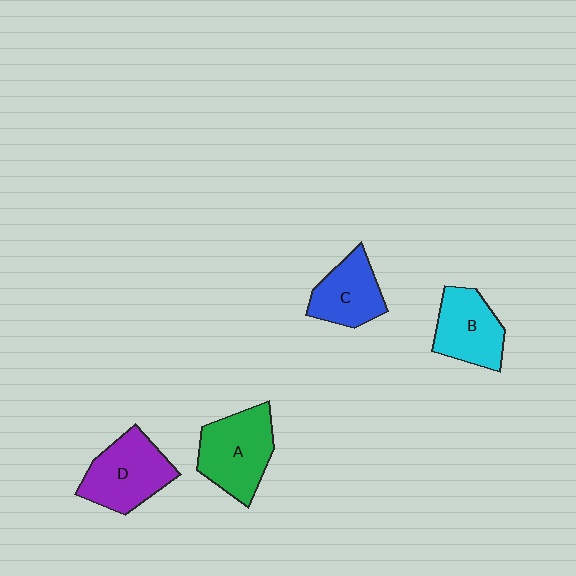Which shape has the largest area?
Shape A (green).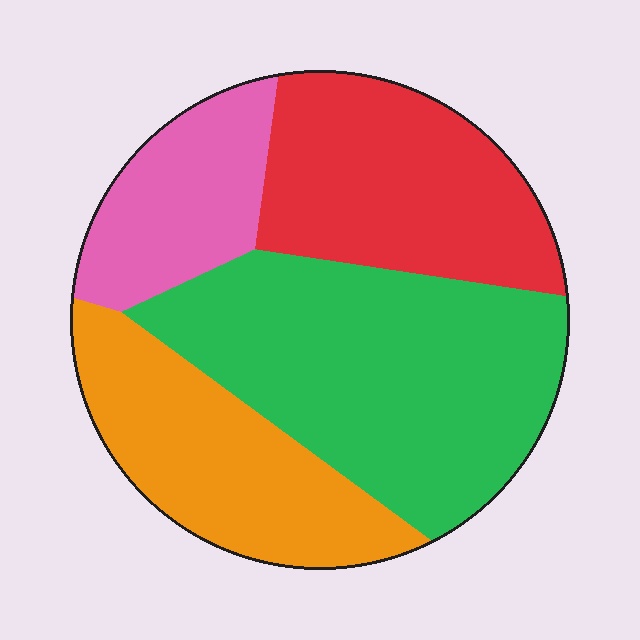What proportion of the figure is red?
Red covers about 25% of the figure.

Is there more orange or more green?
Green.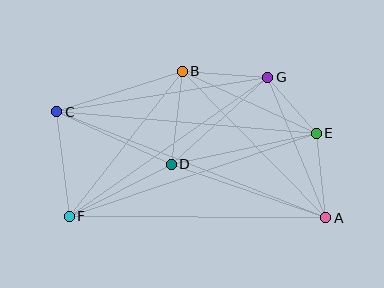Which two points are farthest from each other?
Points A and C are farthest from each other.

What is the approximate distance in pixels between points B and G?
The distance between B and G is approximately 86 pixels.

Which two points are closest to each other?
Points E and G are closest to each other.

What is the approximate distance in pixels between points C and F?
The distance between C and F is approximately 106 pixels.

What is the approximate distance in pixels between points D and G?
The distance between D and G is approximately 130 pixels.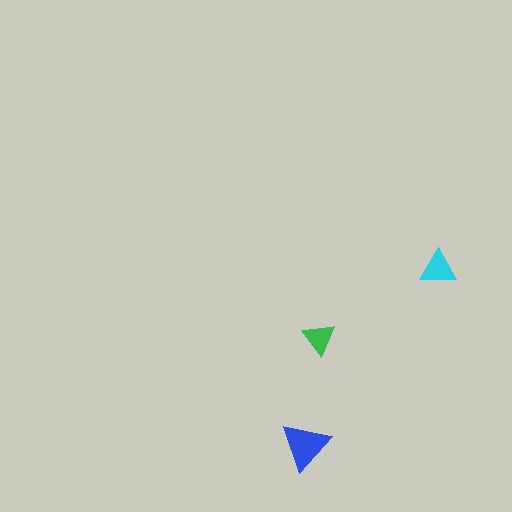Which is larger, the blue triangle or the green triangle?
The blue one.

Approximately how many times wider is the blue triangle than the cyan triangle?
About 1.5 times wider.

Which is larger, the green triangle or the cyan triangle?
The cyan one.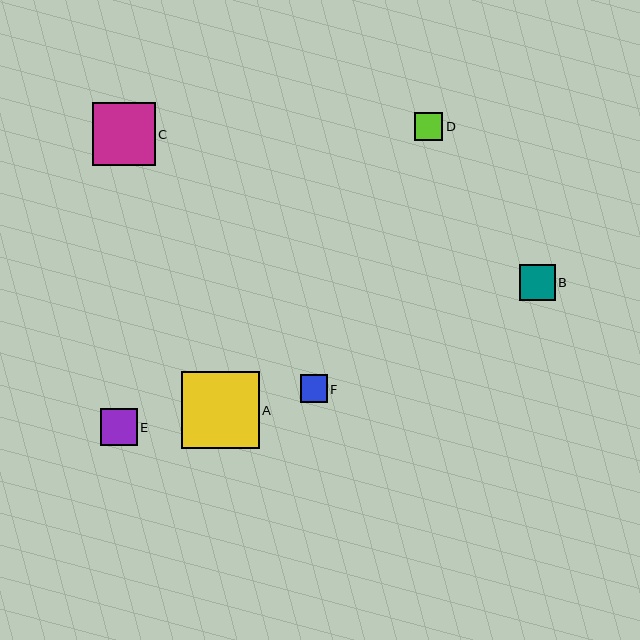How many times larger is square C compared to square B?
Square C is approximately 1.8 times the size of square B.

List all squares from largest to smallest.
From largest to smallest: A, C, E, B, D, F.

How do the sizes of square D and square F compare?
Square D and square F are approximately the same size.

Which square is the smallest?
Square F is the smallest with a size of approximately 27 pixels.